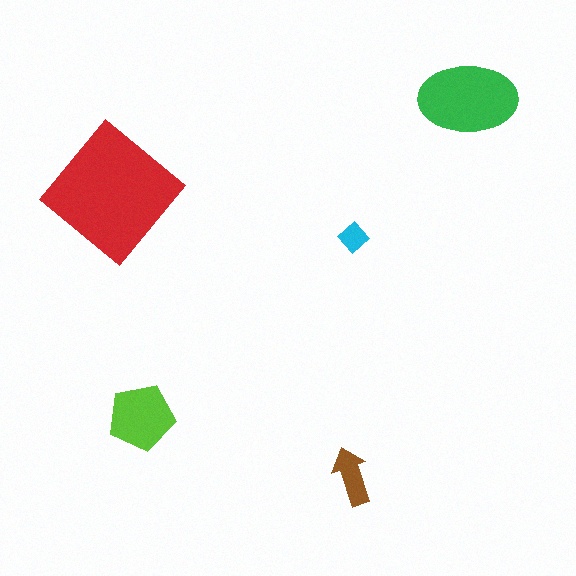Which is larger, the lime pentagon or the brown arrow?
The lime pentagon.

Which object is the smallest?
The cyan diamond.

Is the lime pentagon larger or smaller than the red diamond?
Smaller.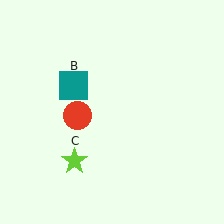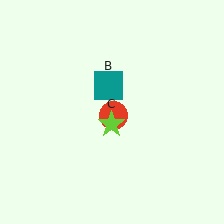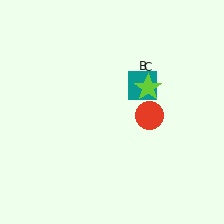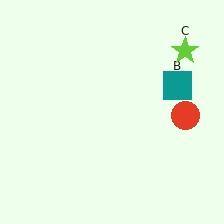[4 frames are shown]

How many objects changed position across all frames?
3 objects changed position: red circle (object A), teal square (object B), lime star (object C).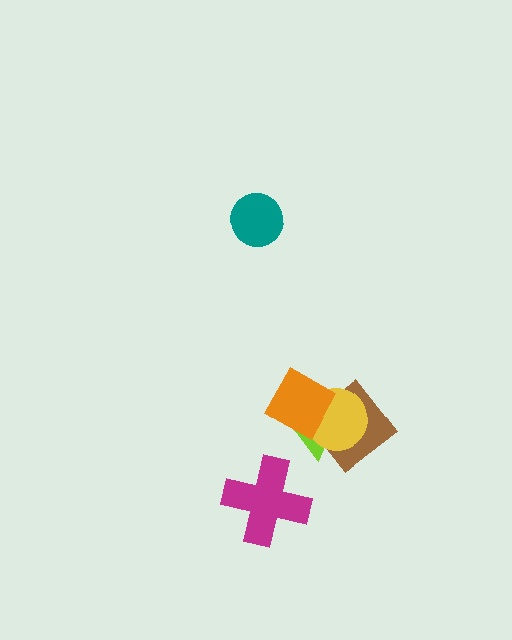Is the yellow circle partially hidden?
Yes, it is partially covered by another shape.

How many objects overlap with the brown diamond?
3 objects overlap with the brown diamond.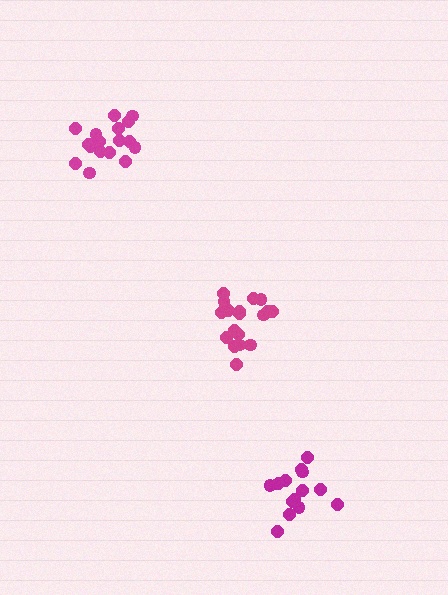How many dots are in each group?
Group 1: 18 dots, Group 2: 17 dots, Group 3: 15 dots (50 total).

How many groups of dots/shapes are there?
There are 3 groups.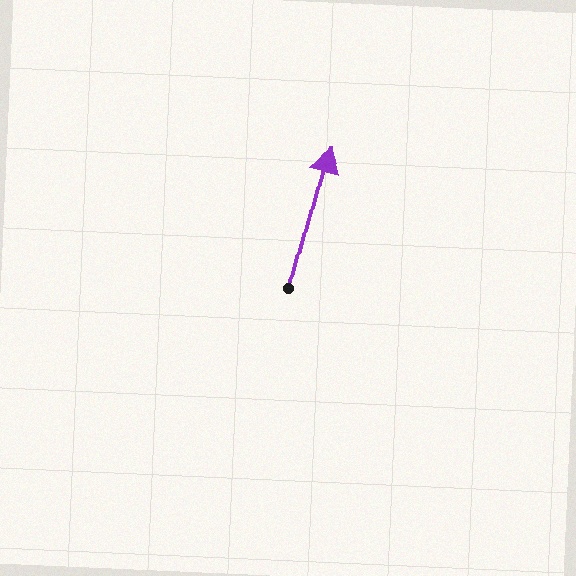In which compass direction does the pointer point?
North.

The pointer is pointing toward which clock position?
Roughly 12 o'clock.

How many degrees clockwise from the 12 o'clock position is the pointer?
Approximately 15 degrees.